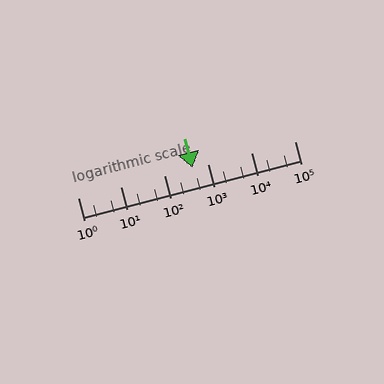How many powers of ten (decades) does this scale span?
The scale spans 5 decades, from 1 to 100000.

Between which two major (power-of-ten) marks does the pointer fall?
The pointer is between 100 and 1000.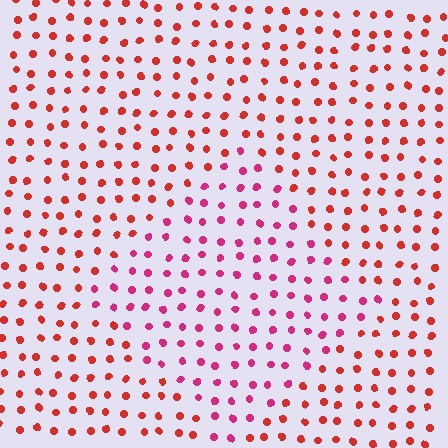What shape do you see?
I see a diamond.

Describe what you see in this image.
The image is filled with small red elements in a uniform arrangement. A diamond-shaped region is visible where the elements are tinted to a slightly different hue, forming a subtle color boundary.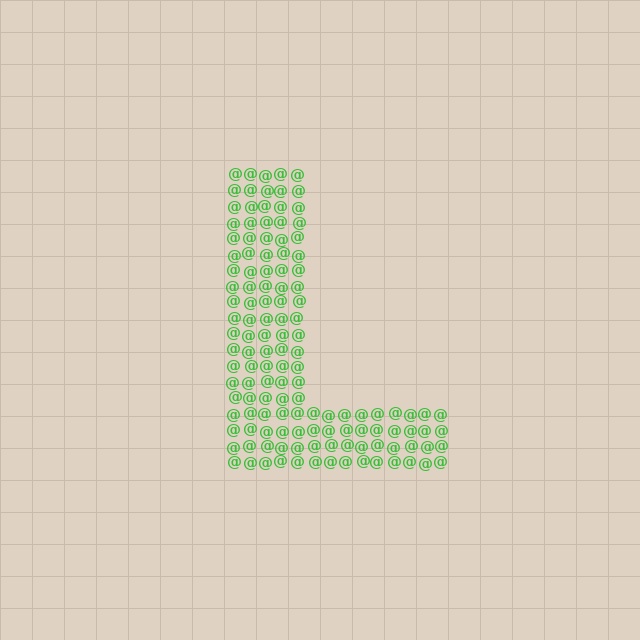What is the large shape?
The large shape is the letter L.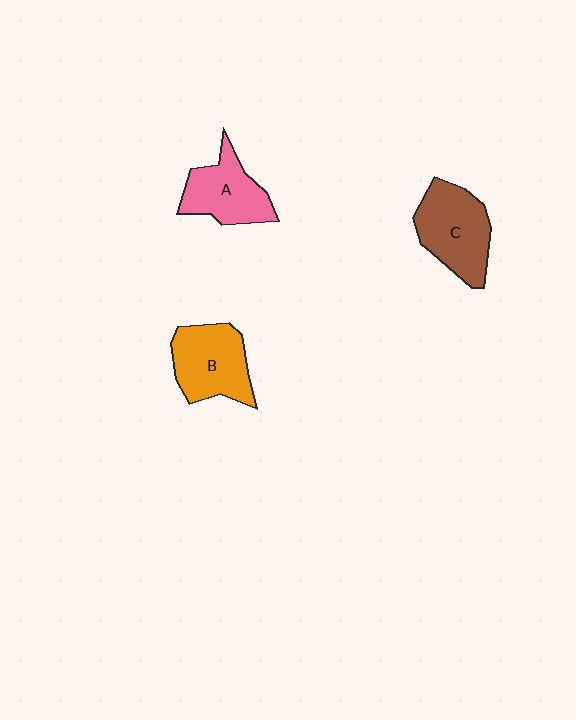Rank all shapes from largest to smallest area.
From largest to smallest: C (brown), B (orange), A (pink).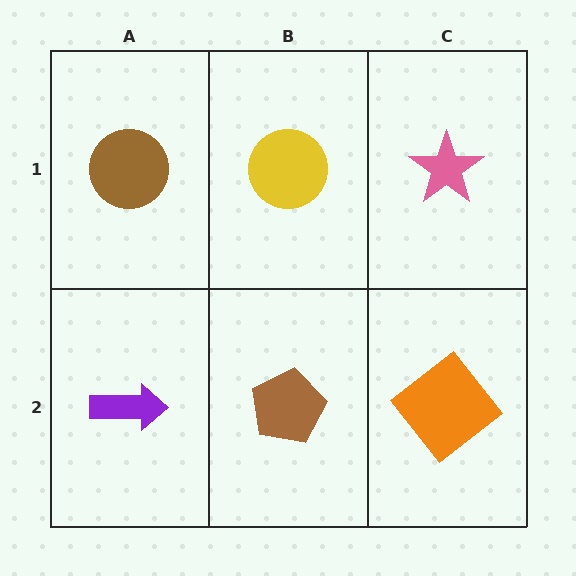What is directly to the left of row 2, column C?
A brown pentagon.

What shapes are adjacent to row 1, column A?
A purple arrow (row 2, column A), a yellow circle (row 1, column B).